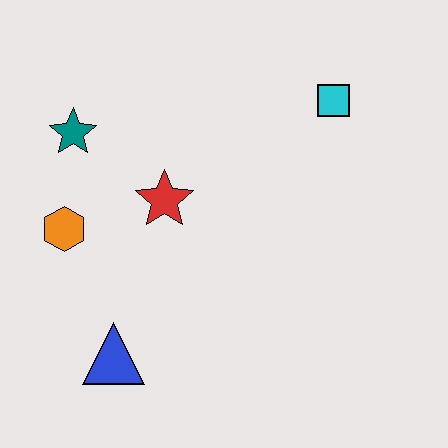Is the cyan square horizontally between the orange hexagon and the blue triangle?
No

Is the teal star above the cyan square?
No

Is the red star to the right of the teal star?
Yes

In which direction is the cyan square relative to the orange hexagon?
The cyan square is to the right of the orange hexagon.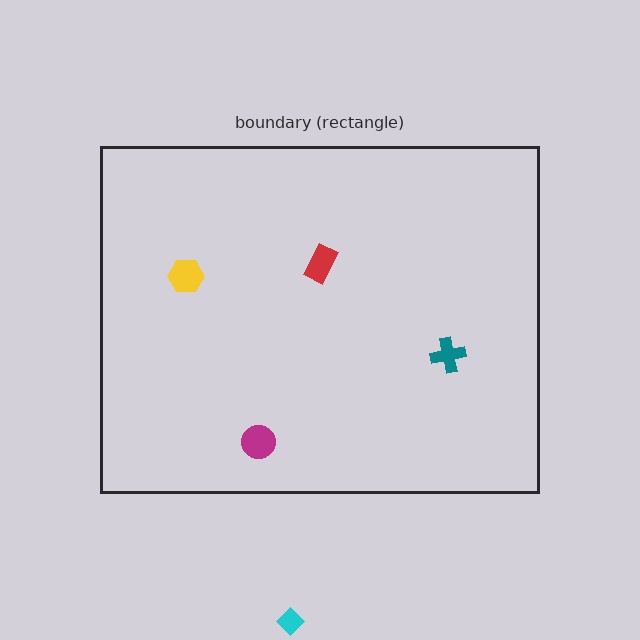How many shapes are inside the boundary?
4 inside, 1 outside.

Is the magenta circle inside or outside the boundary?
Inside.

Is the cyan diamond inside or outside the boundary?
Outside.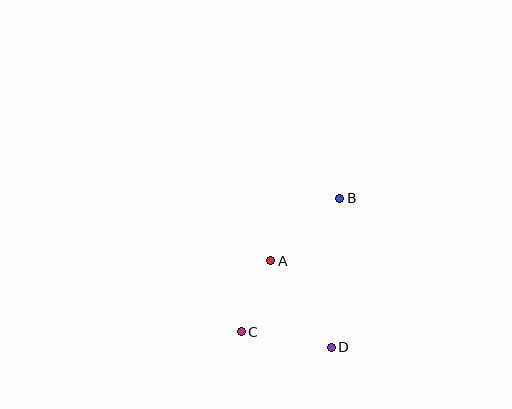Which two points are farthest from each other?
Points B and C are farthest from each other.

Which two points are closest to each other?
Points A and C are closest to each other.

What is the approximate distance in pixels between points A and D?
The distance between A and D is approximately 106 pixels.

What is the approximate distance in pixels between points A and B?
The distance between A and B is approximately 93 pixels.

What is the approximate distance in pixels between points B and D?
The distance between B and D is approximately 150 pixels.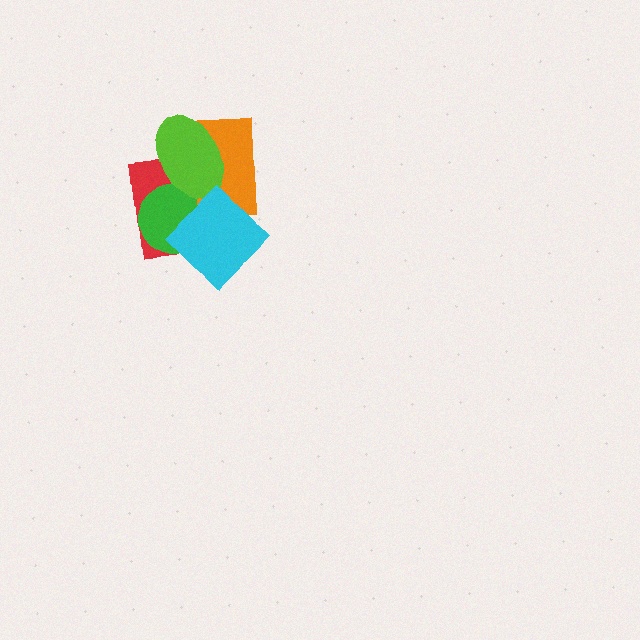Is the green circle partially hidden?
Yes, it is partially covered by another shape.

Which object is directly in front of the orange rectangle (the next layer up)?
The lime ellipse is directly in front of the orange rectangle.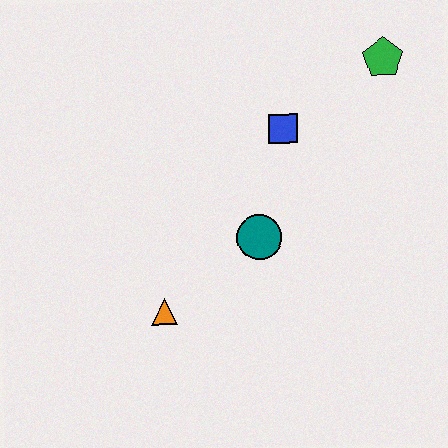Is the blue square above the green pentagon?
No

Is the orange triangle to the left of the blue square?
Yes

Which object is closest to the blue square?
The teal circle is closest to the blue square.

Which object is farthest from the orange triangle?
The green pentagon is farthest from the orange triangle.